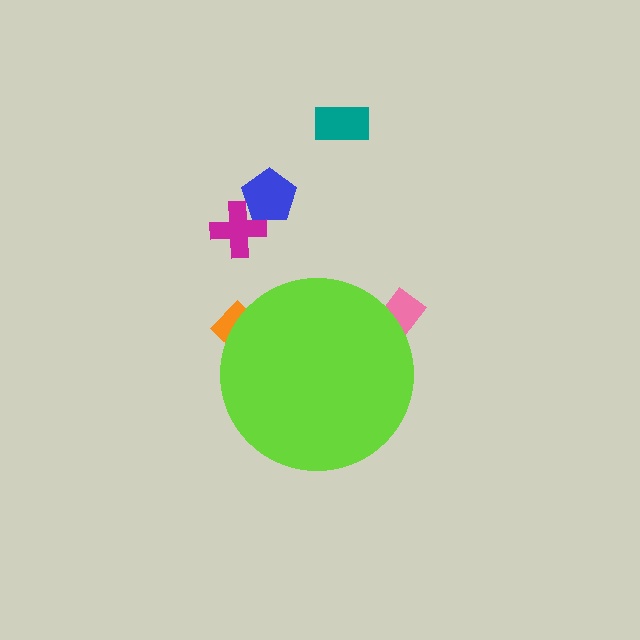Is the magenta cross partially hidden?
No, the magenta cross is fully visible.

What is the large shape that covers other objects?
A lime circle.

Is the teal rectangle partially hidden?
No, the teal rectangle is fully visible.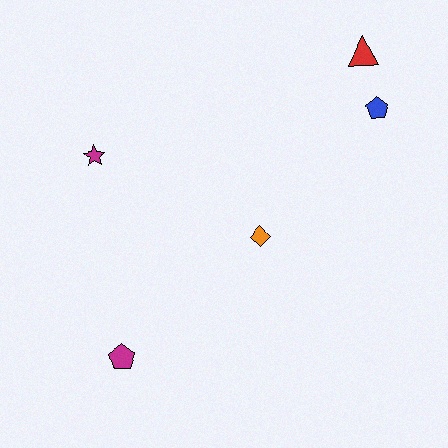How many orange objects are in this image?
There is 1 orange object.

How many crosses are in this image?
There are no crosses.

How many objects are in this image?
There are 5 objects.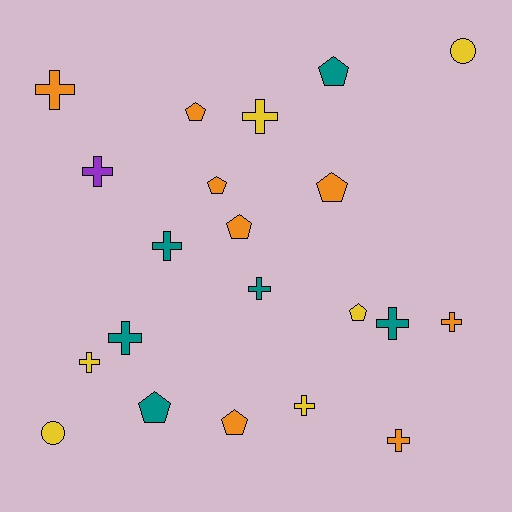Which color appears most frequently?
Orange, with 8 objects.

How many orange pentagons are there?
There are 5 orange pentagons.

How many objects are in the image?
There are 21 objects.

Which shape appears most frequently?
Cross, with 11 objects.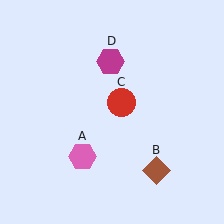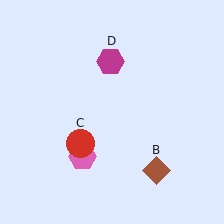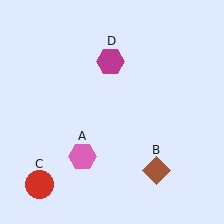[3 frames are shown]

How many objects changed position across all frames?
1 object changed position: red circle (object C).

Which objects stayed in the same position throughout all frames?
Pink hexagon (object A) and brown diamond (object B) and magenta hexagon (object D) remained stationary.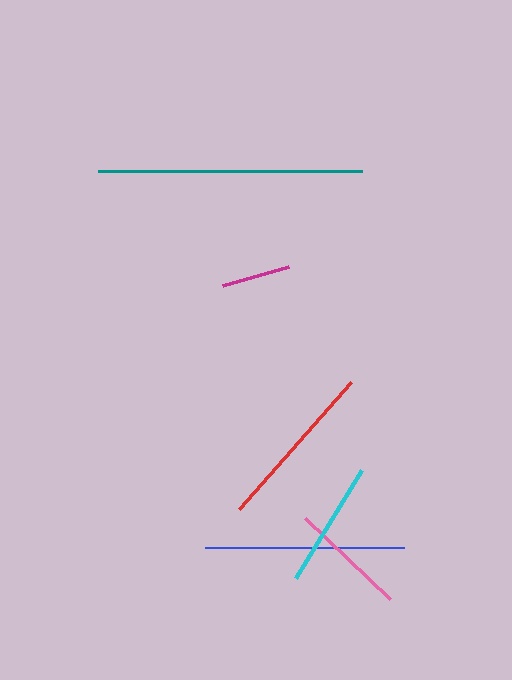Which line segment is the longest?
The teal line is the longest at approximately 264 pixels.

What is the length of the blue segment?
The blue segment is approximately 199 pixels long.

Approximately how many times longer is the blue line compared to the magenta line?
The blue line is approximately 2.9 times the length of the magenta line.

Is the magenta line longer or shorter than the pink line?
The pink line is longer than the magenta line.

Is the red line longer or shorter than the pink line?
The red line is longer than the pink line.